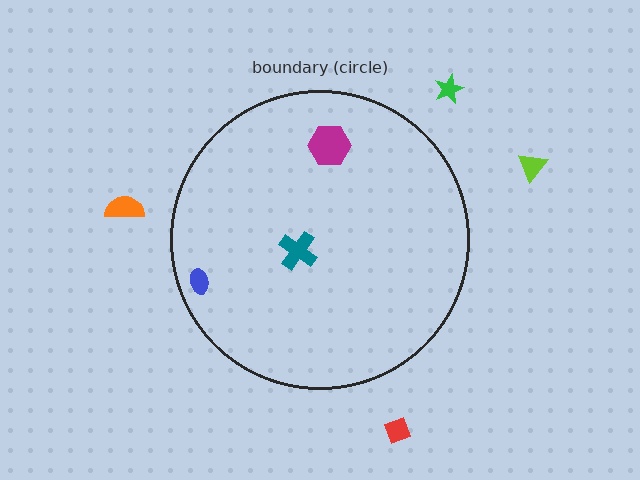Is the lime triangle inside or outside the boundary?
Outside.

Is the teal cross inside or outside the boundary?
Inside.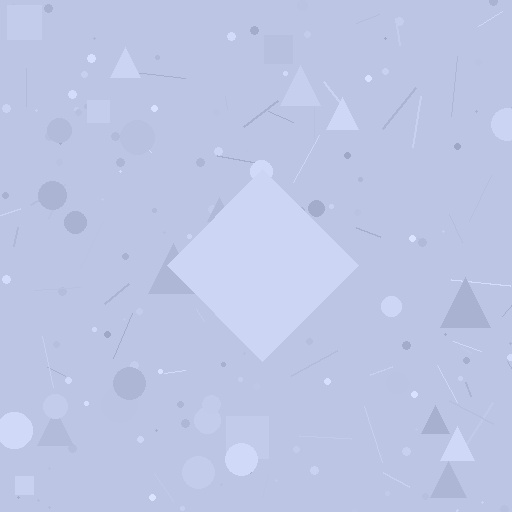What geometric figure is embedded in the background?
A diamond is embedded in the background.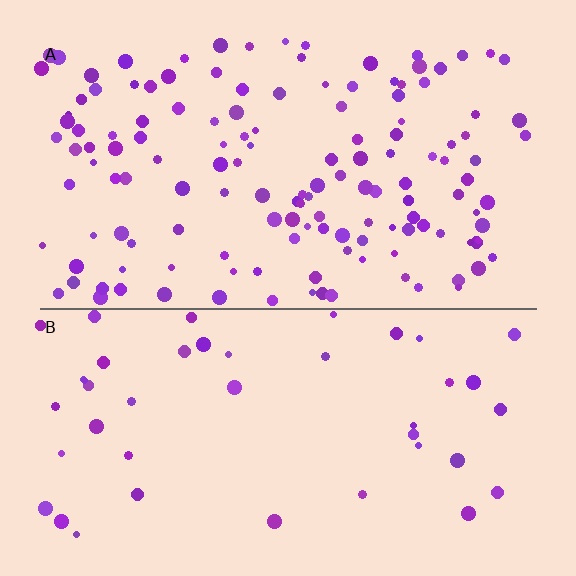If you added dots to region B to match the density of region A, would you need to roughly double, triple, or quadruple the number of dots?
Approximately triple.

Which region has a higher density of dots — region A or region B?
A (the top).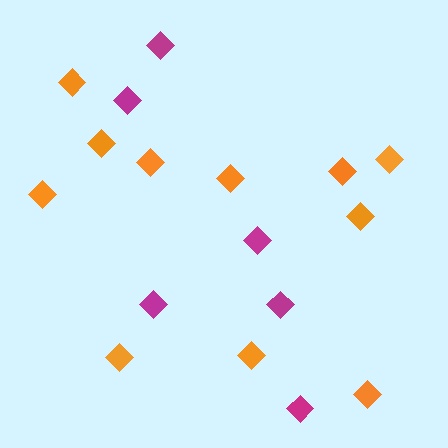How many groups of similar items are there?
There are 2 groups: one group of orange diamonds (11) and one group of magenta diamonds (6).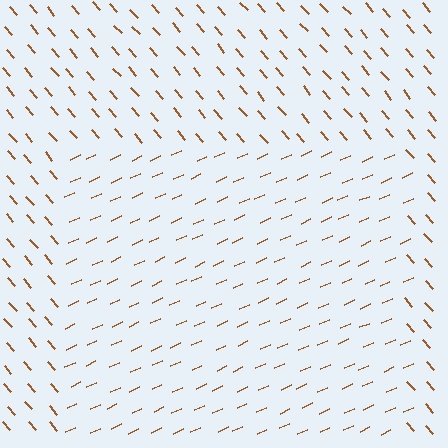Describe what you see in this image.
The image is filled with small brown line segments. A rectangle region in the image has lines oriented differently from the surrounding lines, creating a visible texture boundary.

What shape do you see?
I see a rectangle.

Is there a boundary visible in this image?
Yes, there is a texture boundary formed by a change in line orientation.